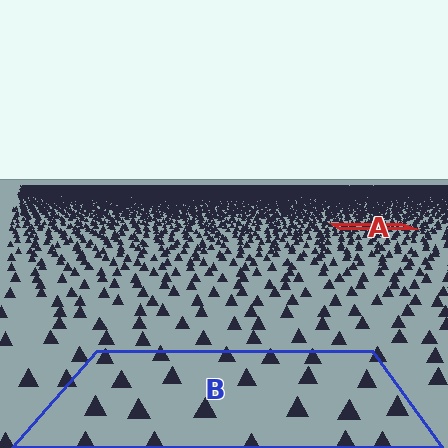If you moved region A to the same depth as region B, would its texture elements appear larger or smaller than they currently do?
They would appear larger. At a closer depth, the same texture elements are projected at a bigger on-screen size.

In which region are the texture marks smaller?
The texture marks are smaller in region A, because it is farther away.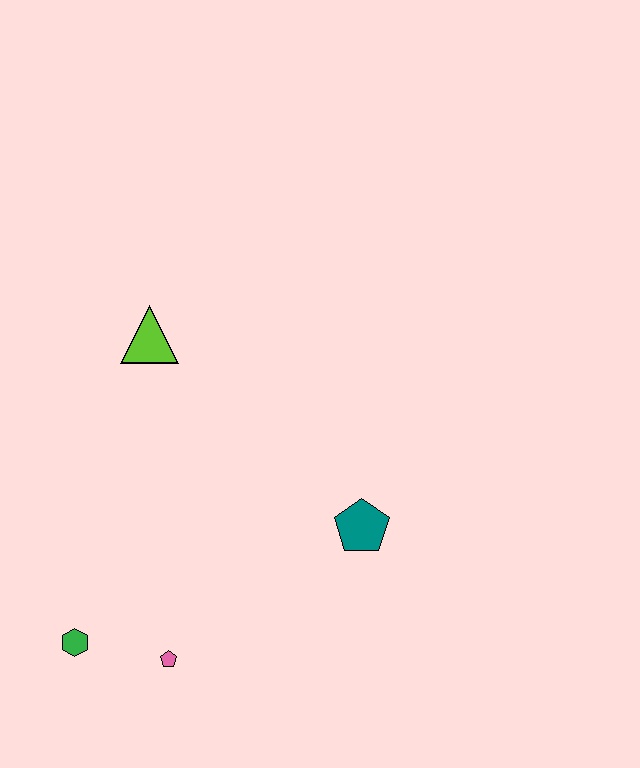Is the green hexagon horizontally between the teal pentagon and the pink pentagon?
No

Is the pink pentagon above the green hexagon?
No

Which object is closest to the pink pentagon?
The green hexagon is closest to the pink pentagon.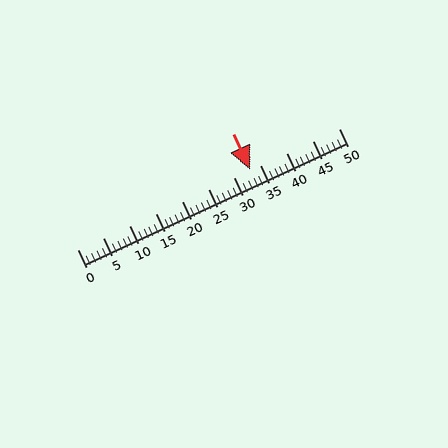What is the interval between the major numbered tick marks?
The major tick marks are spaced 5 units apart.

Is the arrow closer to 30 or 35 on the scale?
The arrow is closer to 35.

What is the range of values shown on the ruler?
The ruler shows values from 0 to 50.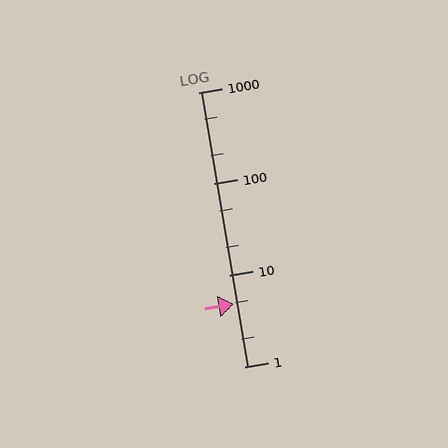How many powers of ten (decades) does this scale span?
The scale spans 3 decades, from 1 to 1000.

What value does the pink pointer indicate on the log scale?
The pointer indicates approximately 4.9.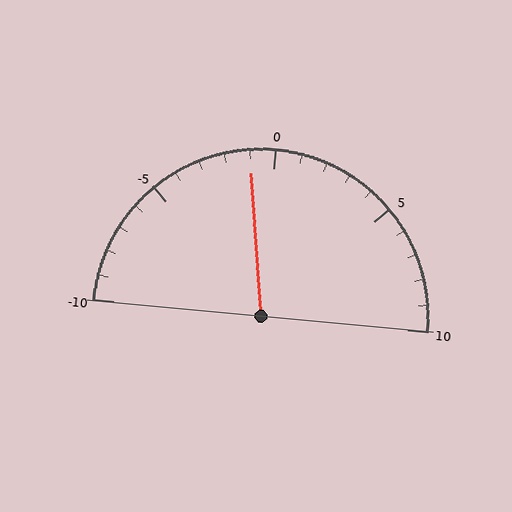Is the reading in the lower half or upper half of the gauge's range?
The reading is in the lower half of the range (-10 to 10).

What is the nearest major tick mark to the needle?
The nearest major tick mark is 0.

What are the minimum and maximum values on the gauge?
The gauge ranges from -10 to 10.